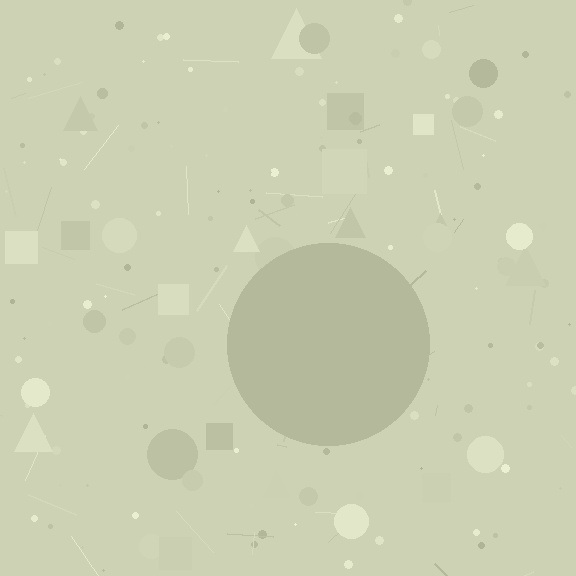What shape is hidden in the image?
A circle is hidden in the image.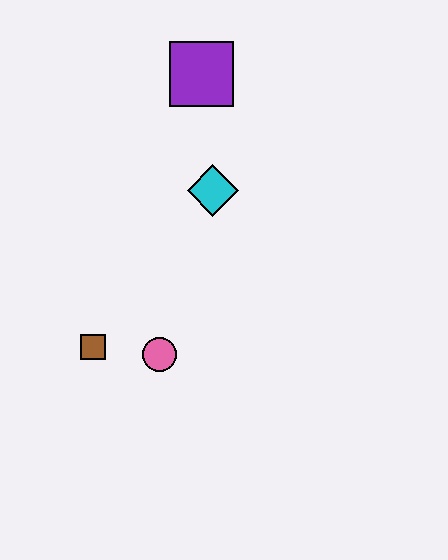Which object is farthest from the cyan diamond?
The brown square is farthest from the cyan diamond.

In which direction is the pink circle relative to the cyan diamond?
The pink circle is below the cyan diamond.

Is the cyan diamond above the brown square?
Yes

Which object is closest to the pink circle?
The brown square is closest to the pink circle.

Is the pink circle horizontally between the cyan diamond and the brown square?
Yes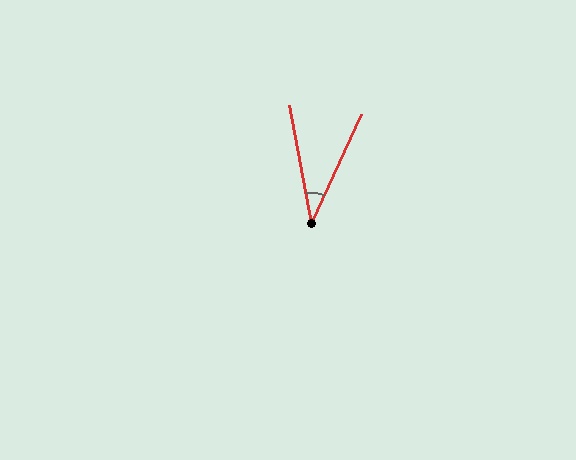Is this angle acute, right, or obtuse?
It is acute.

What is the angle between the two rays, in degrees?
Approximately 35 degrees.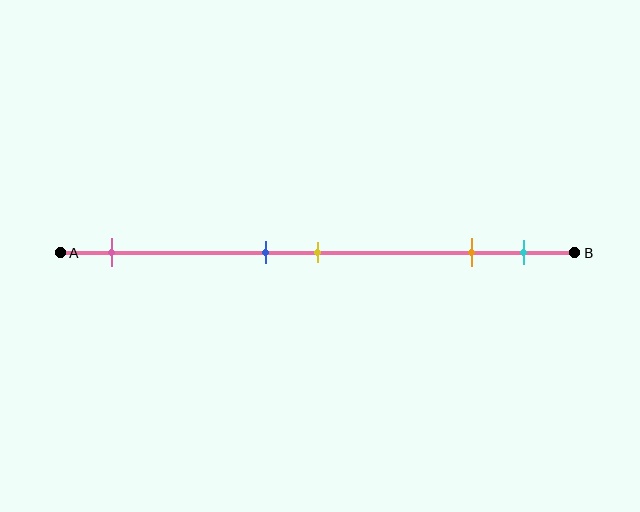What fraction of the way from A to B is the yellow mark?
The yellow mark is approximately 50% (0.5) of the way from A to B.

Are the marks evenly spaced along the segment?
No, the marks are not evenly spaced.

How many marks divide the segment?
There are 5 marks dividing the segment.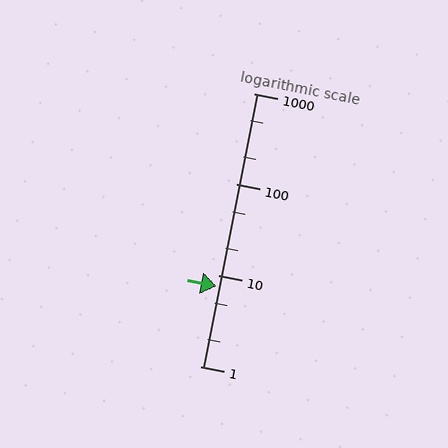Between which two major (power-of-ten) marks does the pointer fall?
The pointer is between 1 and 10.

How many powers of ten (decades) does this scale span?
The scale spans 3 decades, from 1 to 1000.